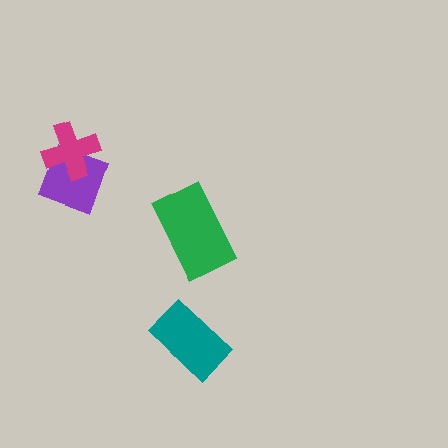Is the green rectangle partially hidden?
No, no other shape covers it.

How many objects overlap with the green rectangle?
0 objects overlap with the green rectangle.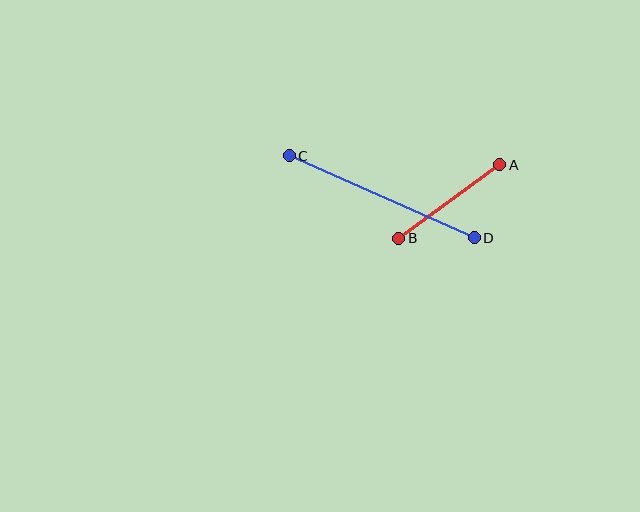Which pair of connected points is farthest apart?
Points C and D are farthest apart.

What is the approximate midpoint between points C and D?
The midpoint is at approximately (382, 197) pixels.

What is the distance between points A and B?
The distance is approximately 125 pixels.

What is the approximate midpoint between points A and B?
The midpoint is at approximately (449, 201) pixels.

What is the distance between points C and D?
The distance is approximately 202 pixels.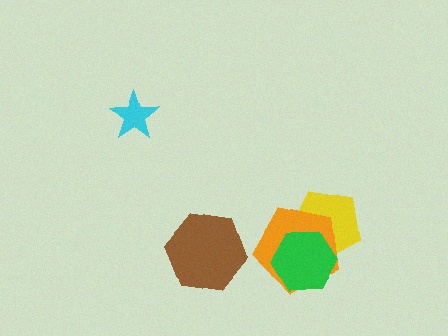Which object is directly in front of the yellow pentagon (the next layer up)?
The orange pentagon is directly in front of the yellow pentagon.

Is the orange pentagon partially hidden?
Yes, it is partially covered by another shape.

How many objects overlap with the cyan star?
0 objects overlap with the cyan star.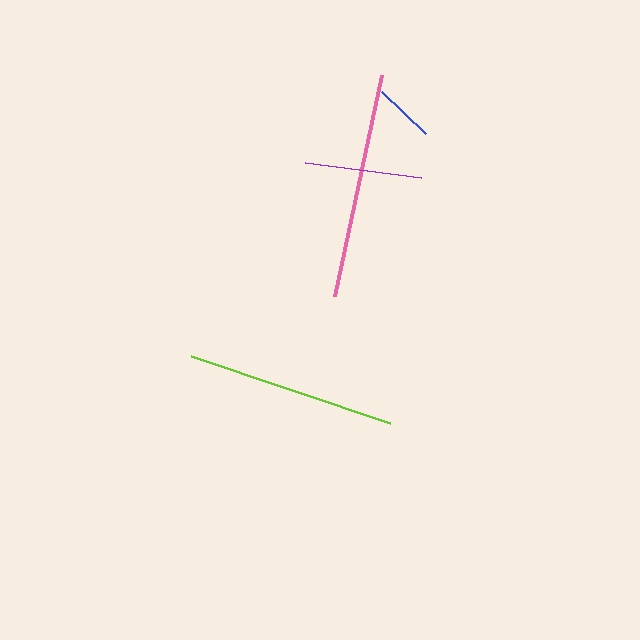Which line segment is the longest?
The pink line is the longest at approximately 226 pixels.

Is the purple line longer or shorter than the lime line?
The lime line is longer than the purple line.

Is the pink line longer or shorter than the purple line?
The pink line is longer than the purple line.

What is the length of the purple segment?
The purple segment is approximately 117 pixels long.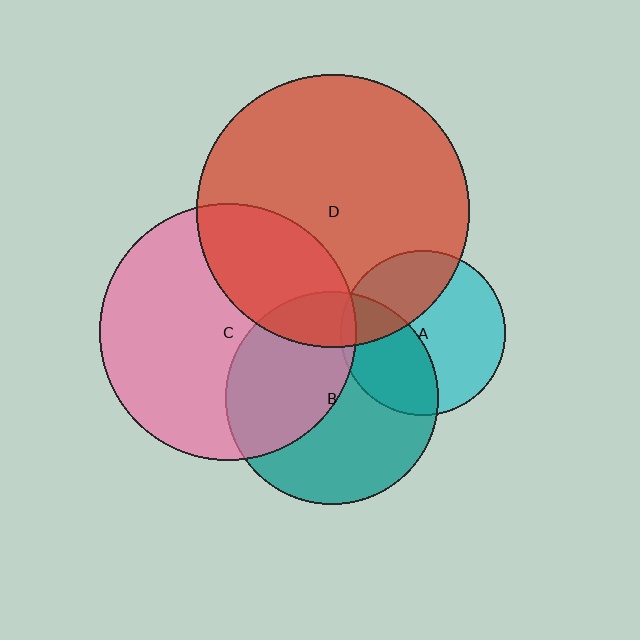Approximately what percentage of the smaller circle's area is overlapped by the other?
Approximately 30%.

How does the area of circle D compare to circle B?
Approximately 1.6 times.